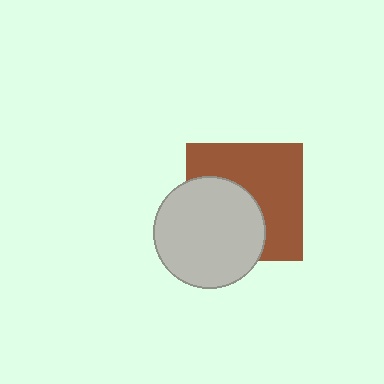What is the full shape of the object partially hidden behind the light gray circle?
The partially hidden object is a brown square.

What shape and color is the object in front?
The object in front is a light gray circle.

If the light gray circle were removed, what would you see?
You would see the complete brown square.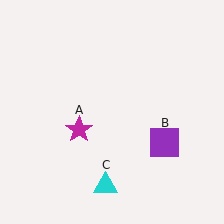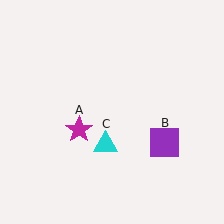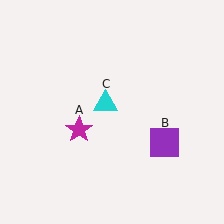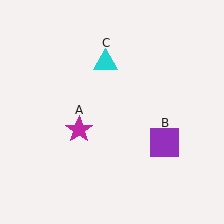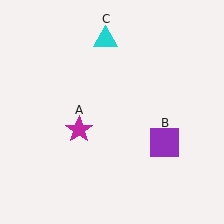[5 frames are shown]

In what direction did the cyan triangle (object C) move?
The cyan triangle (object C) moved up.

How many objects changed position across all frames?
1 object changed position: cyan triangle (object C).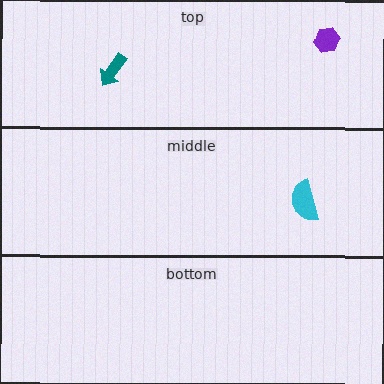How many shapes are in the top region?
2.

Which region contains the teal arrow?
The top region.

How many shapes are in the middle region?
1.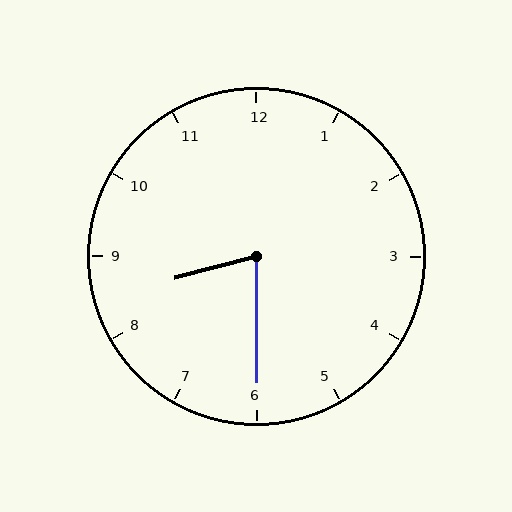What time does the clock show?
8:30.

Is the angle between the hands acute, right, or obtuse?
It is acute.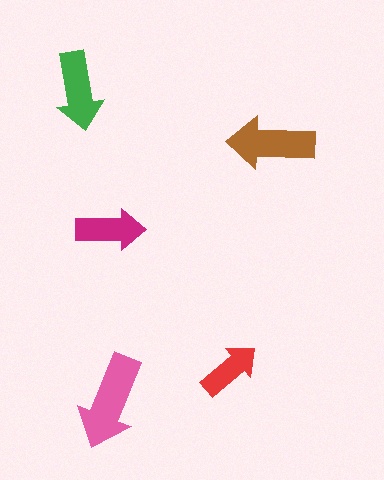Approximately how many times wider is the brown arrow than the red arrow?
About 1.5 times wider.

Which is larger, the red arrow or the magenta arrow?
The magenta one.